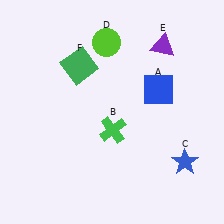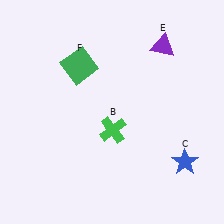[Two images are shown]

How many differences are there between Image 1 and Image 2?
There are 2 differences between the two images.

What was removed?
The lime circle (D), the blue square (A) were removed in Image 2.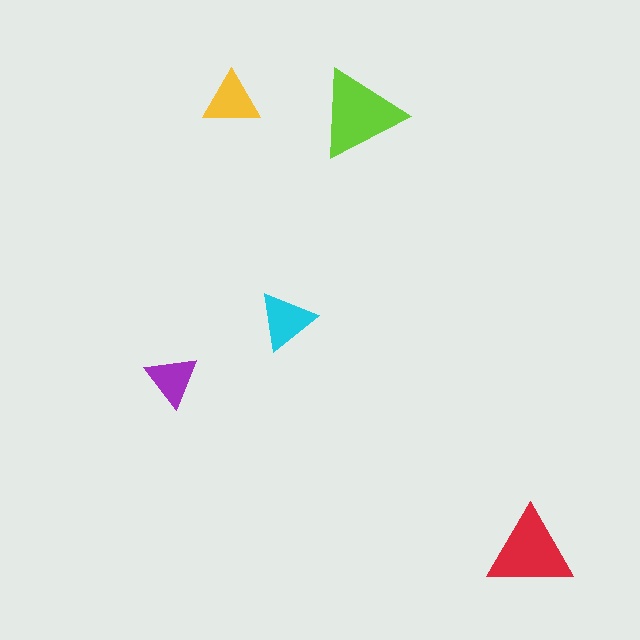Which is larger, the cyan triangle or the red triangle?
The red one.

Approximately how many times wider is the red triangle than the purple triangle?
About 1.5 times wider.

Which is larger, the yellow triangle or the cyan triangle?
The cyan one.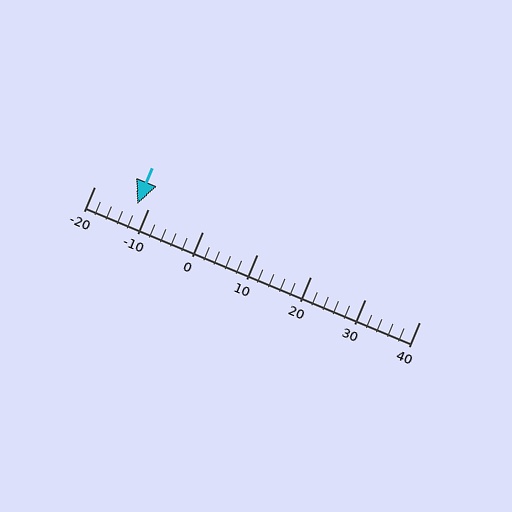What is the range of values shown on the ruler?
The ruler shows values from -20 to 40.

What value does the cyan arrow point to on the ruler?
The cyan arrow points to approximately -12.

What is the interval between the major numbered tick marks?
The major tick marks are spaced 10 units apart.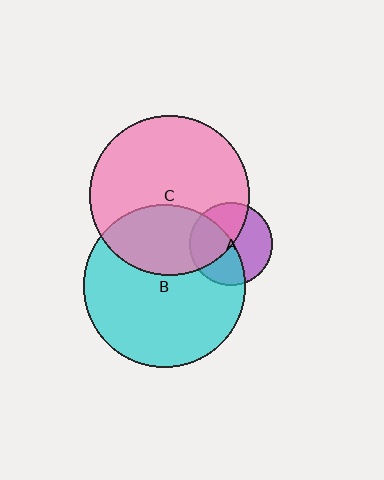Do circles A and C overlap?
Yes.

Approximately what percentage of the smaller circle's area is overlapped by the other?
Approximately 45%.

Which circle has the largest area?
Circle B (cyan).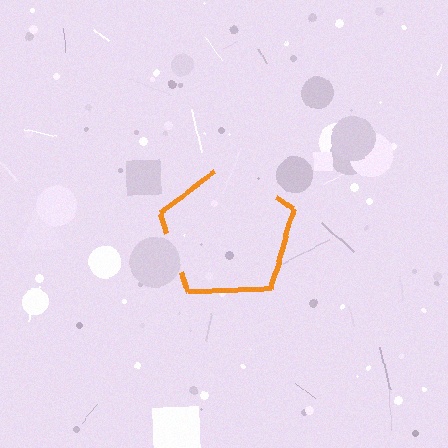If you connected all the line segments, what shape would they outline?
They would outline a pentagon.